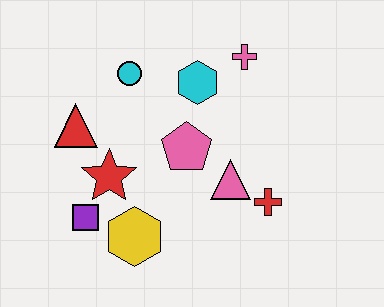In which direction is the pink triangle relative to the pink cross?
The pink triangle is below the pink cross.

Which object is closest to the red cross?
The pink triangle is closest to the red cross.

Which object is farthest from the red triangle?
The red cross is farthest from the red triangle.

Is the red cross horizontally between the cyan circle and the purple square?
No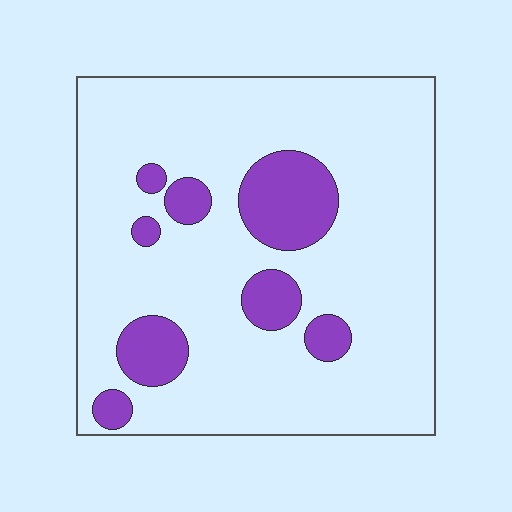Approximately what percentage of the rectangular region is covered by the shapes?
Approximately 15%.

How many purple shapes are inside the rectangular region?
8.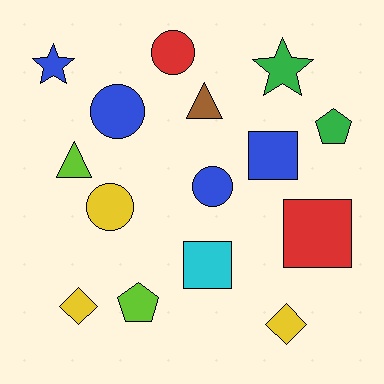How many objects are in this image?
There are 15 objects.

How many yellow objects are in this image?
There are 3 yellow objects.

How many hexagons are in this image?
There are no hexagons.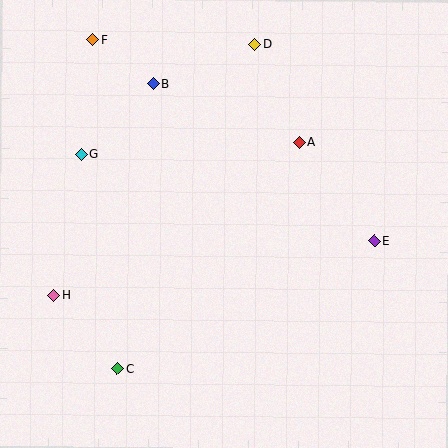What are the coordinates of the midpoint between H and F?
The midpoint between H and F is at (73, 168).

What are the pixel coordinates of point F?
Point F is at (93, 40).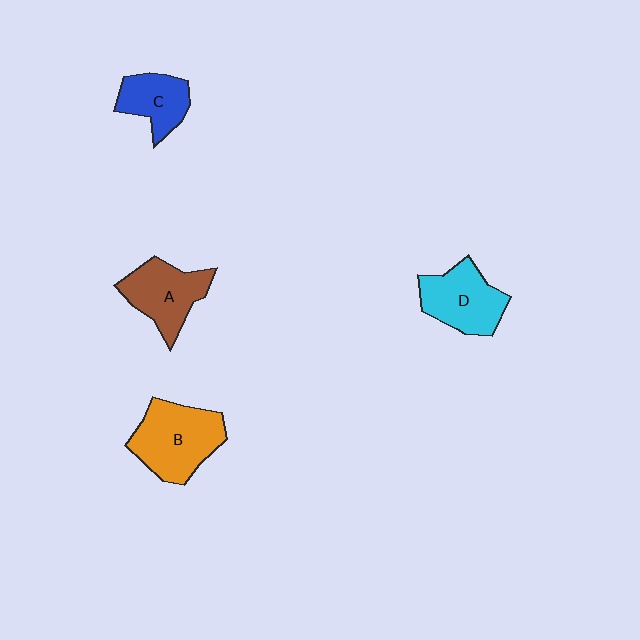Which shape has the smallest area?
Shape C (blue).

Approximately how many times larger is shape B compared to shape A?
Approximately 1.3 times.